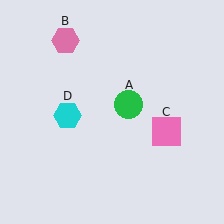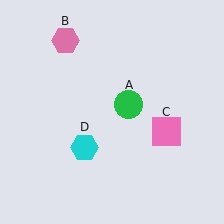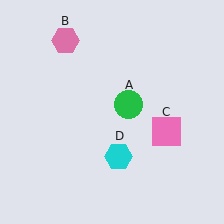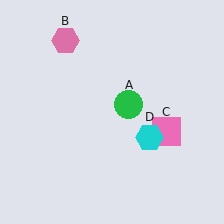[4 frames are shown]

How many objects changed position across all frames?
1 object changed position: cyan hexagon (object D).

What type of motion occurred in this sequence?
The cyan hexagon (object D) rotated counterclockwise around the center of the scene.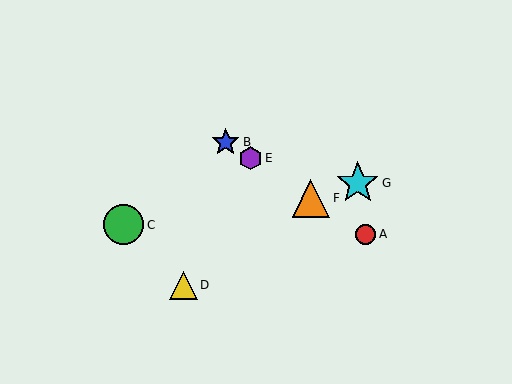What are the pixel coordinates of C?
Object C is at (124, 225).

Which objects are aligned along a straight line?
Objects A, B, E, F are aligned along a straight line.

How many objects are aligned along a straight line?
4 objects (A, B, E, F) are aligned along a straight line.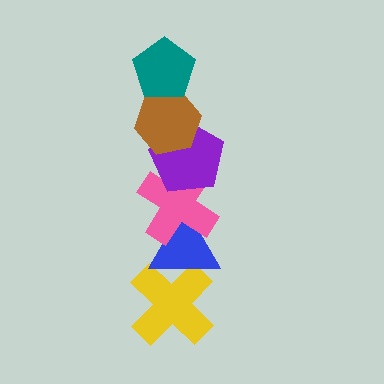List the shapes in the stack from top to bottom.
From top to bottom: the teal pentagon, the brown hexagon, the purple pentagon, the pink cross, the blue triangle, the yellow cross.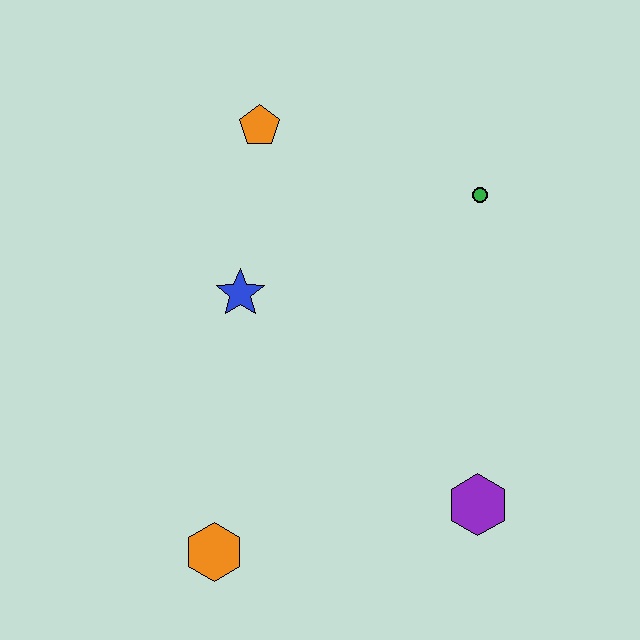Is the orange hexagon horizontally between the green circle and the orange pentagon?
No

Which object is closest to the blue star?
The orange pentagon is closest to the blue star.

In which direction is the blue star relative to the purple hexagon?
The blue star is to the left of the purple hexagon.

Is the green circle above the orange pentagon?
No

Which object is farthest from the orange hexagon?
The green circle is farthest from the orange hexagon.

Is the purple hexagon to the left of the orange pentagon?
No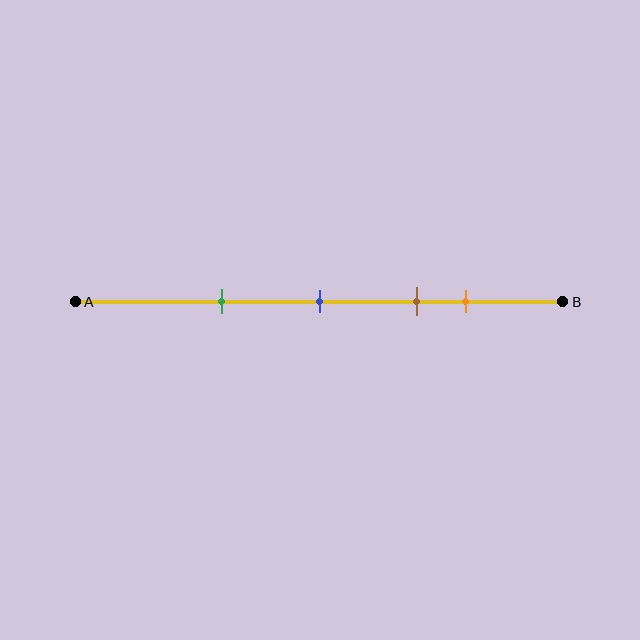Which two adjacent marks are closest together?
The brown and orange marks are the closest adjacent pair.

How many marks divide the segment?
There are 4 marks dividing the segment.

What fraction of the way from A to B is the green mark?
The green mark is approximately 30% (0.3) of the way from A to B.